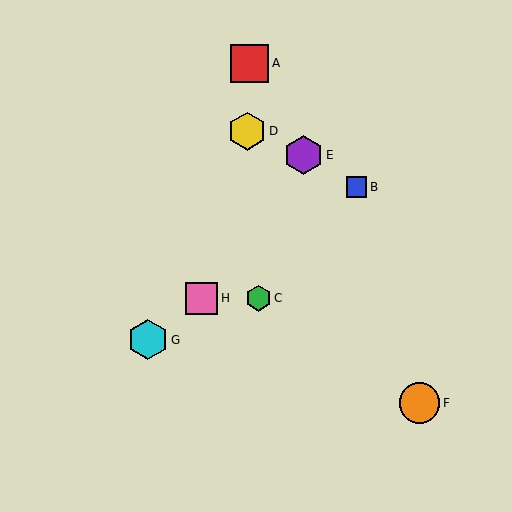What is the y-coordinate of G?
Object G is at y≈340.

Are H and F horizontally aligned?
No, H is at y≈298 and F is at y≈403.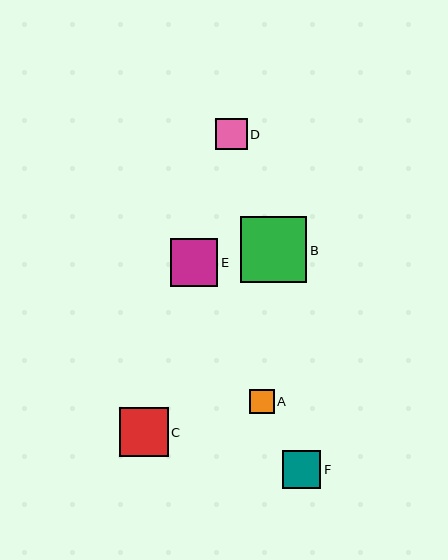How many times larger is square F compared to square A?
Square F is approximately 1.6 times the size of square A.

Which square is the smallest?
Square A is the smallest with a size of approximately 25 pixels.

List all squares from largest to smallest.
From largest to smallest: B, C, E, F, D, A.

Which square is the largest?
Square B is the largest with a size of approximately 66 pixels.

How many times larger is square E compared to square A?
Square E is approximately 1.9 times the size of square A.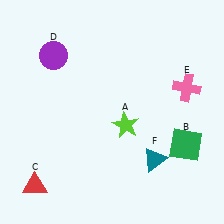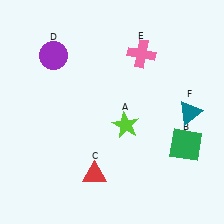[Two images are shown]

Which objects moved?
The objects that moved are: the red triangle (C), the pink cross (E), the teal triangle (F).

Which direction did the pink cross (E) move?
The pink cross (E) moved left.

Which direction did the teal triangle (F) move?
The teal triangle (F) moved up.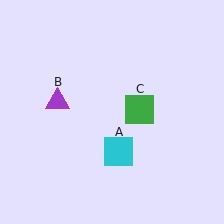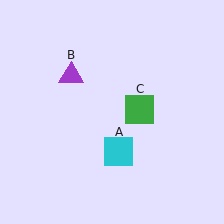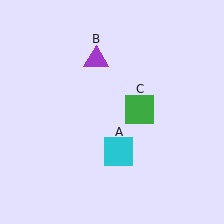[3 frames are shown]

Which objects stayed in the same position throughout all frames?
Cyan square (object A) and green square (object C) remained stationary.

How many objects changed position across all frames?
1 object changed position: purple triangle (object B).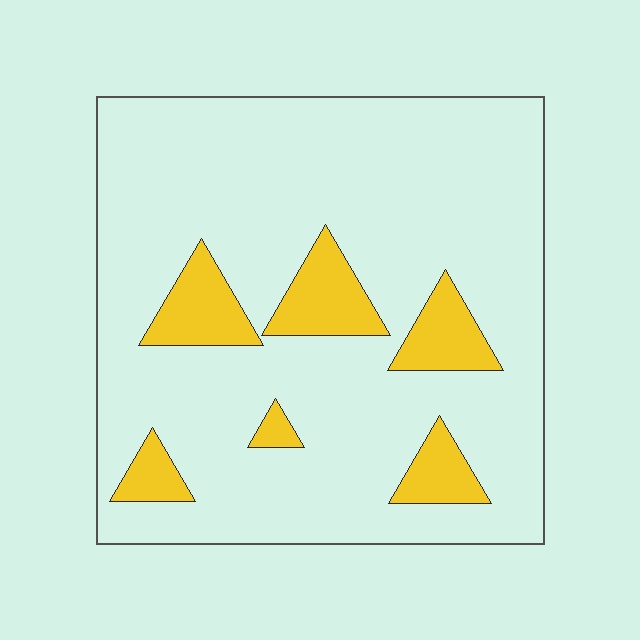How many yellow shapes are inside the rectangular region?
6.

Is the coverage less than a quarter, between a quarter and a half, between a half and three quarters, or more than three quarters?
Less than a quarter.